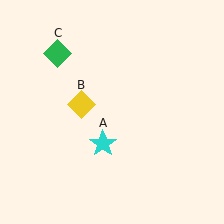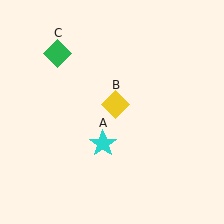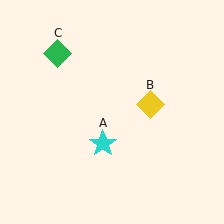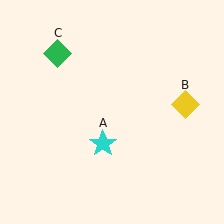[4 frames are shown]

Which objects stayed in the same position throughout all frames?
Cyan star (object A) and green diamond (object C) remained stationary.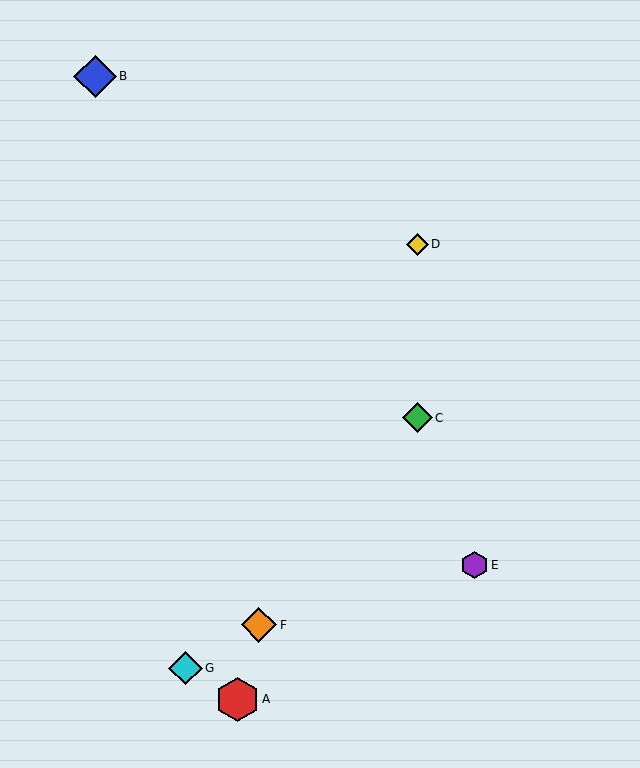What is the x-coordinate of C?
Object C is at x≈417.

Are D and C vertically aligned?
Yes, both are at x≈417.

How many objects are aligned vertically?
2 objects (C, D) are aligned vertically.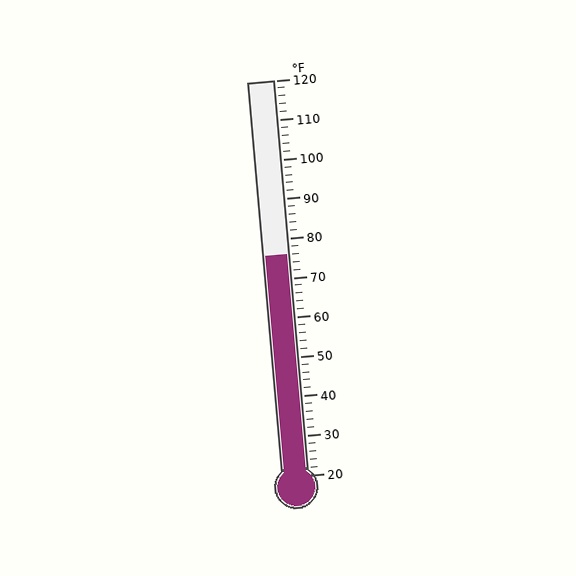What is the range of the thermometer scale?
The thermometer scale ranges from 20°F to 120°F.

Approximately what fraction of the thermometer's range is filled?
The thermometer is filled to approximately 55% of its range.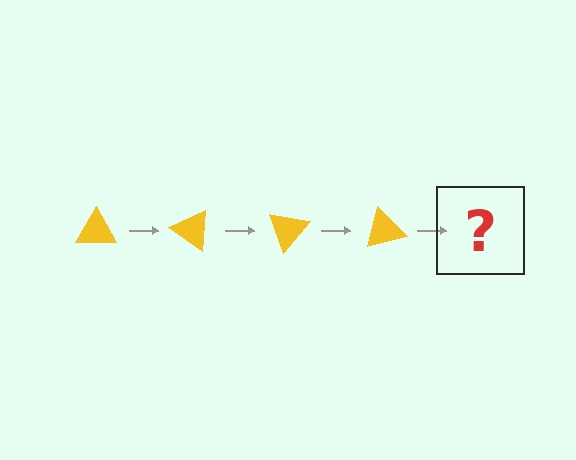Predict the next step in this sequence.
The next step is a yellow triangle rotated 140 degrees.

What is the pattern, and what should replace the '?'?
The pattern is that the triangle rotates 35 degrees each step. The '?' should be a yellow triangle rotated 140 degrees.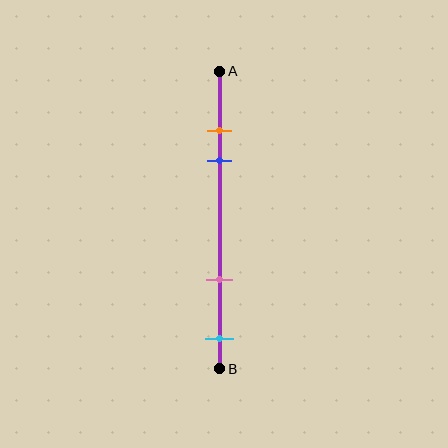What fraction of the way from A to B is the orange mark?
The orange mark is approximately 20% (0.2) of the way from A to B.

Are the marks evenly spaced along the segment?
No, the marks are not evenly spaced.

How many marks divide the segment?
There are 4 marks dividing the segment.